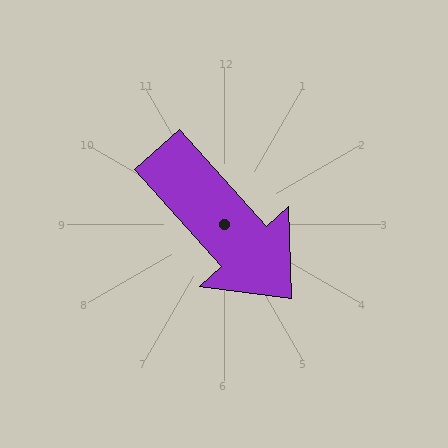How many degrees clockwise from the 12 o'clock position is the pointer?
Approximately 138 degrees.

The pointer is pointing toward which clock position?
Roughly 5 o'clock.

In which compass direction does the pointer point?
Southeast.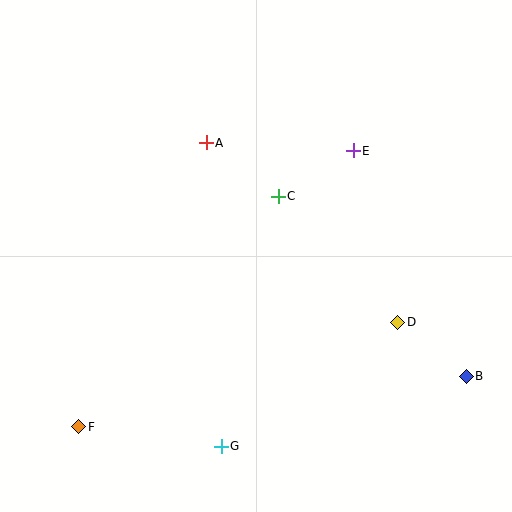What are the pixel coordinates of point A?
Point A is at (206, 143).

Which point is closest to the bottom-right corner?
Point B is closest to the bottom-right corner.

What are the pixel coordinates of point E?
Point E is at (353, 151).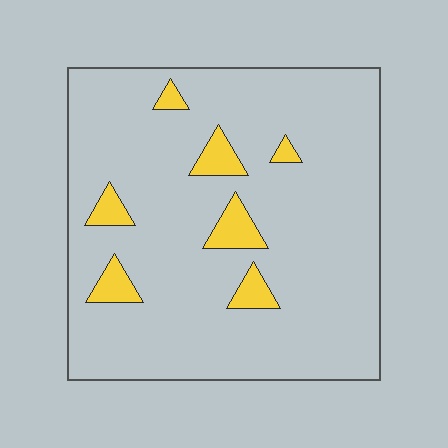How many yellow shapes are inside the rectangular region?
7.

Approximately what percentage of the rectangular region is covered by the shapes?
Approximately 10%.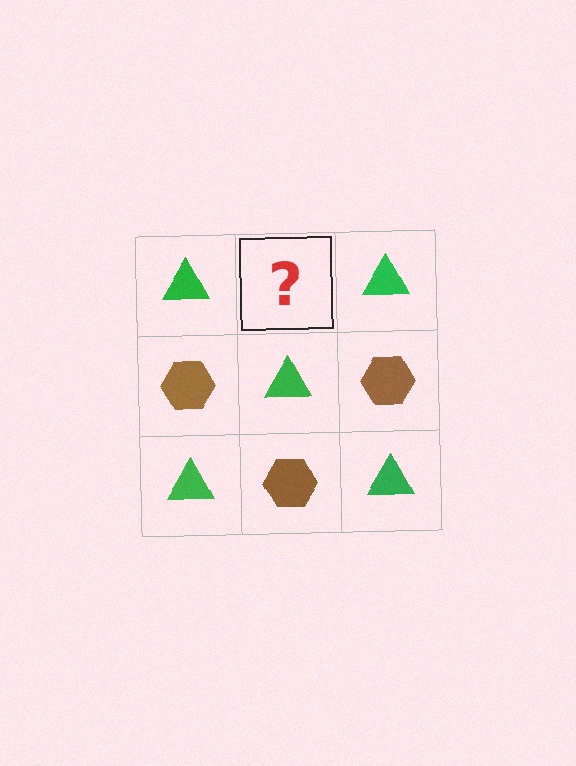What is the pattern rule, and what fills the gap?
The rule is that it alternates green triangle and brown hexagon in a checkerboard pattern. The gap should be filled with a brown hexagon.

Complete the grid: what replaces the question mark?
The question mark should be replaced with a brown hexagon.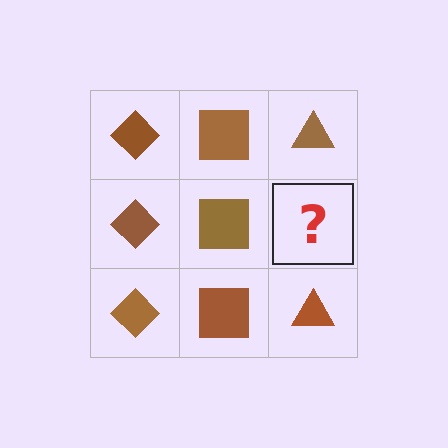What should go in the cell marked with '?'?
The missing cell should contain a brown triangle.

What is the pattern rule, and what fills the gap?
The rule is that each column has a consistent shape. The gap should be filled with a brown triangle.